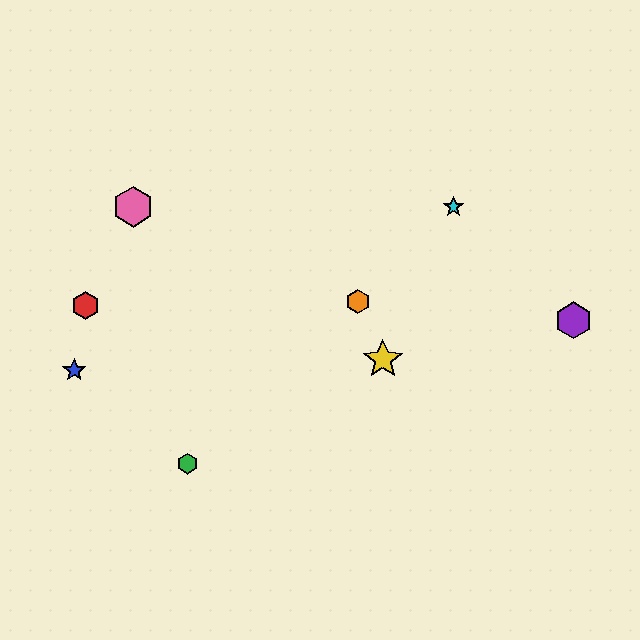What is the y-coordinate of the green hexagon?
The green hexagon is at y≈464.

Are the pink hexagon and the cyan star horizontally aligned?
Yes, both are at y≈207.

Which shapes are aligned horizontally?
The cyan star, the pink hexagon are aligned horizontally.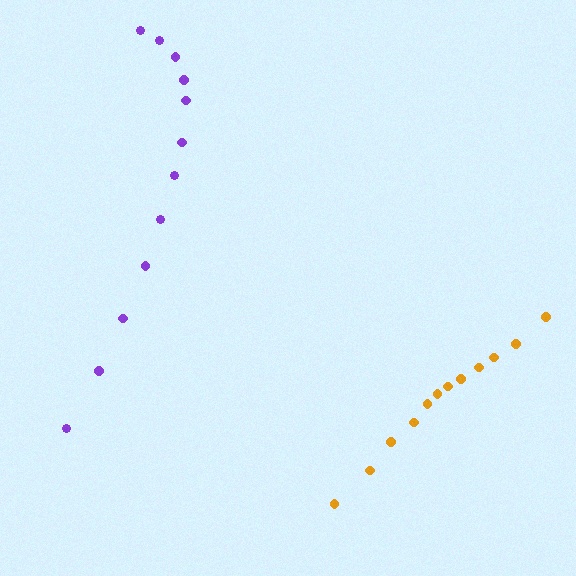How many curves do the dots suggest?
There are 2 distinct paths.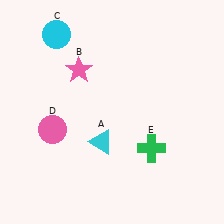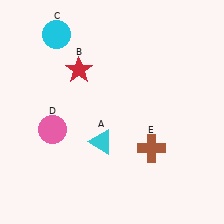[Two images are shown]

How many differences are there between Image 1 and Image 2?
There are 2 differences between the two images.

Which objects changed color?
B changed from pink to red. E changed from green to brown.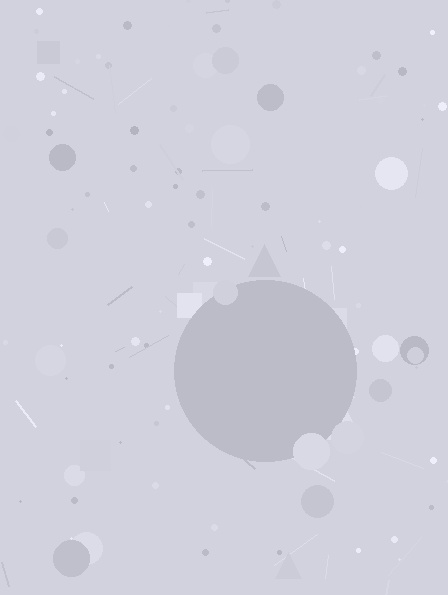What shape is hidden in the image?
A circle is hidden in the image.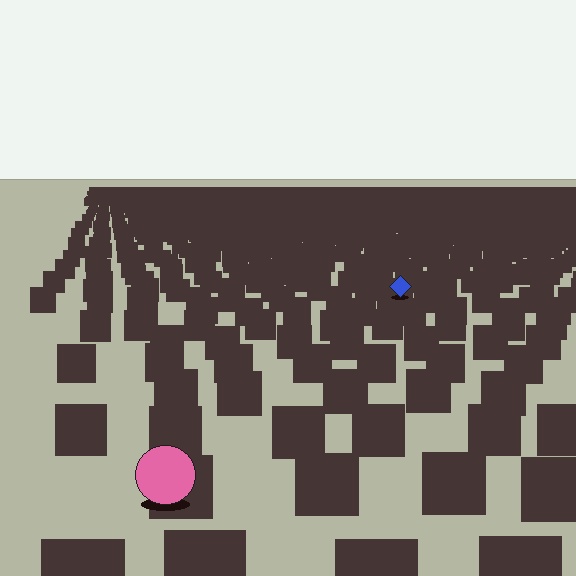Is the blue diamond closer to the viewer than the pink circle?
No. The pink circle is closer — you can tell from the texture gradient: the ground texture is coarser near it.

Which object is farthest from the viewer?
The blue diamond is farthest from the viewer. It appears smaller and the ground texture around it is denser.